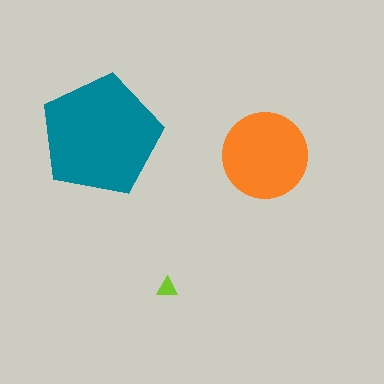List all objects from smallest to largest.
The lime triangle, the orange circle, the teal pentagon.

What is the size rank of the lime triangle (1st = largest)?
3rd.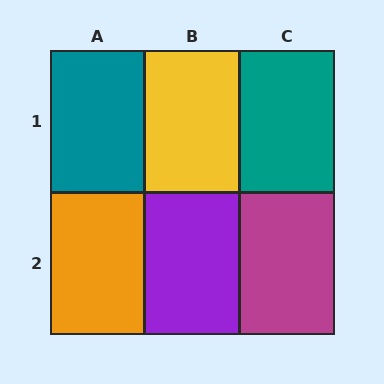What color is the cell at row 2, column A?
Orange.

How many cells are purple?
1 cell is purple.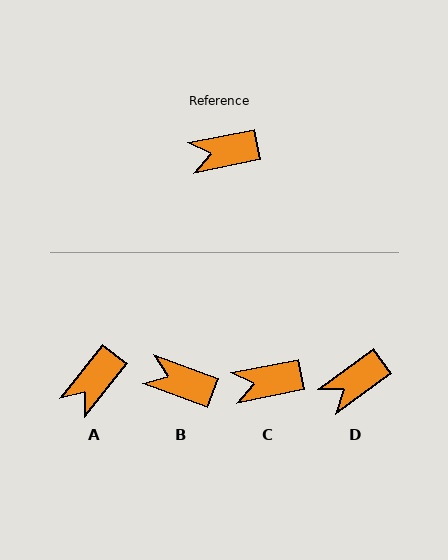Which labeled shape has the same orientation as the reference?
C.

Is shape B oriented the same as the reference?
No, it is off by about 32 degrees.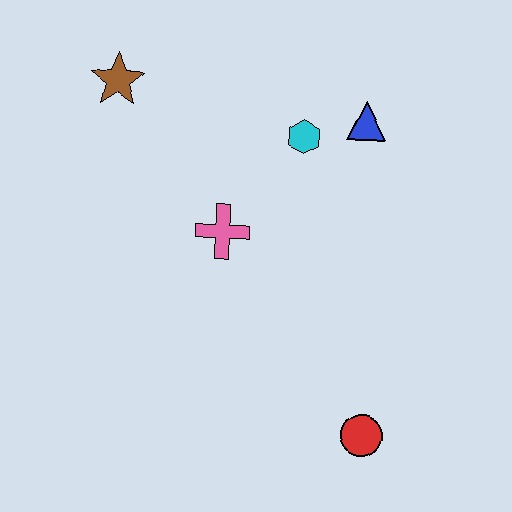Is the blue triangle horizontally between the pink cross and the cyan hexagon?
No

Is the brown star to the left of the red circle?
Yes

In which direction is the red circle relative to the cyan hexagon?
The red circle is below the cyan hexagon.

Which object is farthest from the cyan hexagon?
The red circle is farthest from the cyan hexagon.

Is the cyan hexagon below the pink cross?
No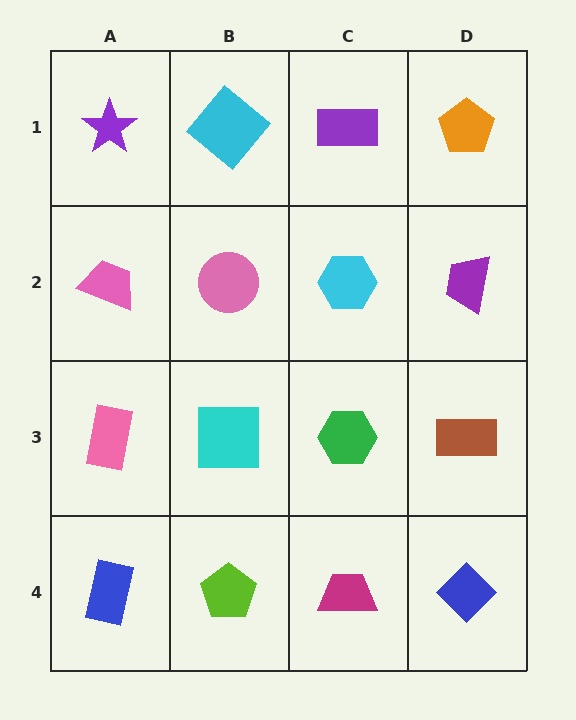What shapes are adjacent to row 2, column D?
An orange pentagon (row 1, column D), a brown rectangle (row 3, column D), a cyan hexagon (row 2, column C).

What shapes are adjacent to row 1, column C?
A cyan hexagon (row 2, column C), a cyan diamond (row 1, column B), an orange pentagon (row 1, column D).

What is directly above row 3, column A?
A pink trapezoid.